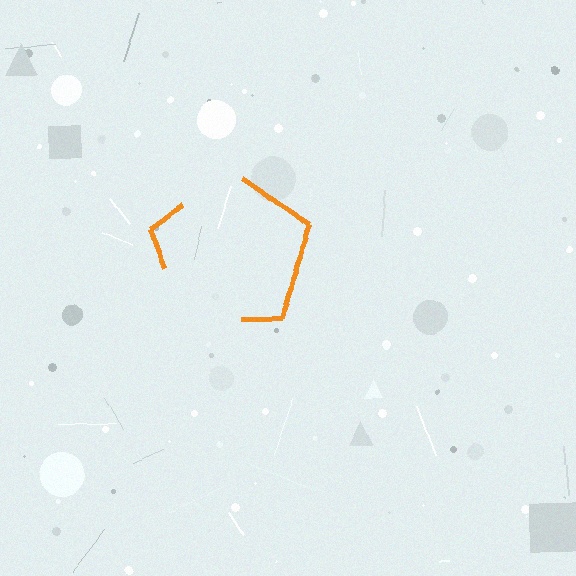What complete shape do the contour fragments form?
The contour fragments form a pentagon.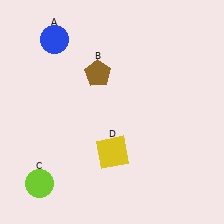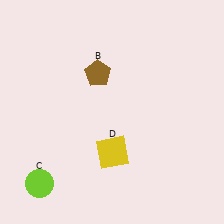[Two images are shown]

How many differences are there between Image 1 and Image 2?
There is 1 difference between the two images.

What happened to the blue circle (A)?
The blue circle (A) was removed in Image 2. It was in the top-left area of Image 1.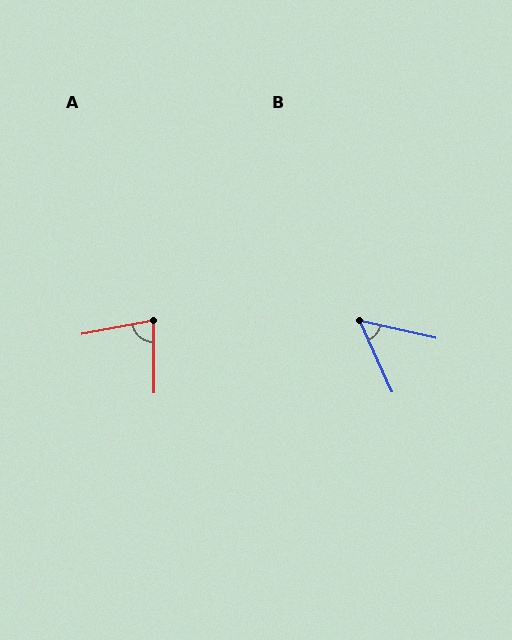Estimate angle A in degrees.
Approximately 80 degrees.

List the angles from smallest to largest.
B (53°), A (80°).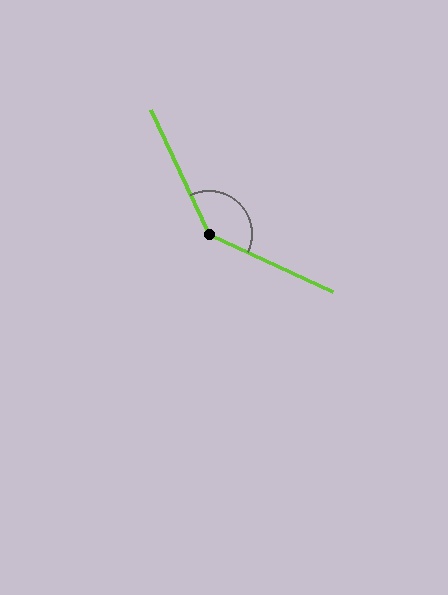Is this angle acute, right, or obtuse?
It is obtuse.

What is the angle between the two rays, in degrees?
Approximately 140 degrees.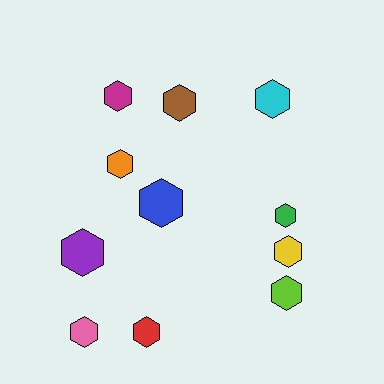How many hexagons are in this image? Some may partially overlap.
There are 11 hexagons.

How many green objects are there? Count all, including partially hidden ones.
There is 1 green object.